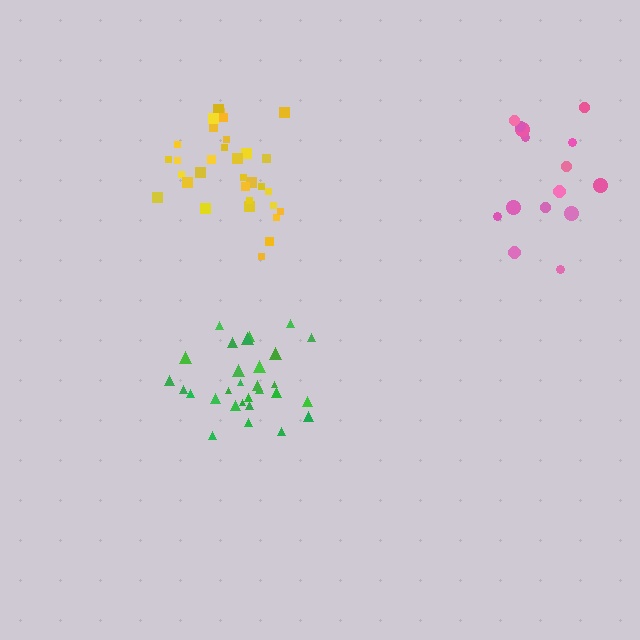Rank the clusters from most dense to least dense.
yellow, green, pink.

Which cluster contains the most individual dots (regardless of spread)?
Yellow (33).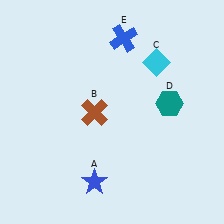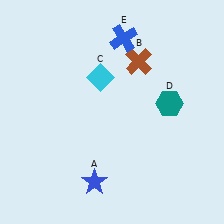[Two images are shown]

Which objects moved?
The objects that moved are: the brown cross (B), the cyan diamond (C).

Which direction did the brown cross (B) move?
The brown cross (B) moved up.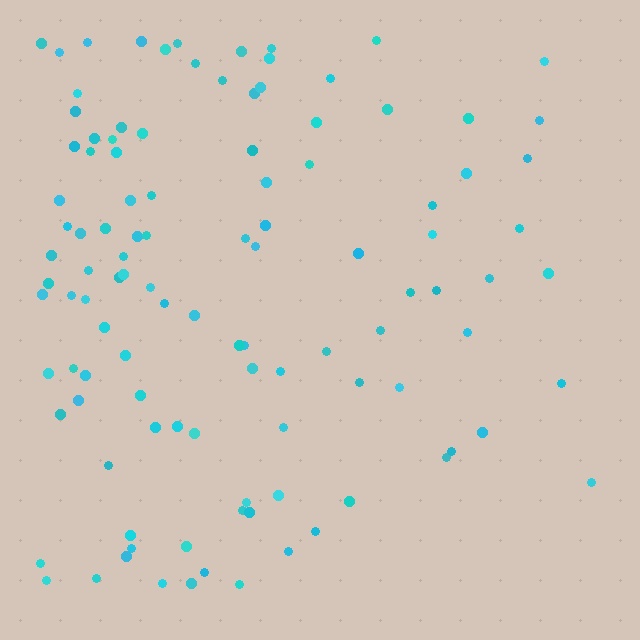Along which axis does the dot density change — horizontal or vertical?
Horizontal.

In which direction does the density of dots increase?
From right to left, with the left side densest.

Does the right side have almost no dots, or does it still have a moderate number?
Still a moderate number, just noticeably fewer than the left.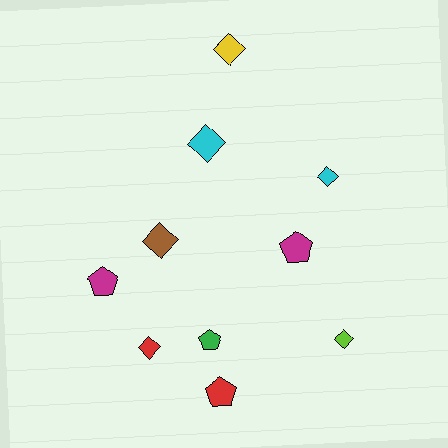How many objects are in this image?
There are 10 objects.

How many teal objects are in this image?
There are no teal objects.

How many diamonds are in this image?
There are 6 diamonds.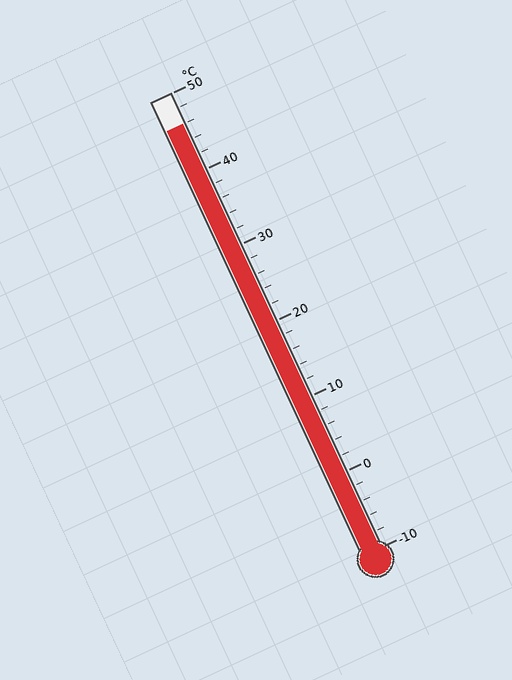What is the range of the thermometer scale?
The thermometer scale ranges from -10°C to 50°C.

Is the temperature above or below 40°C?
The temperature is above 40°C.